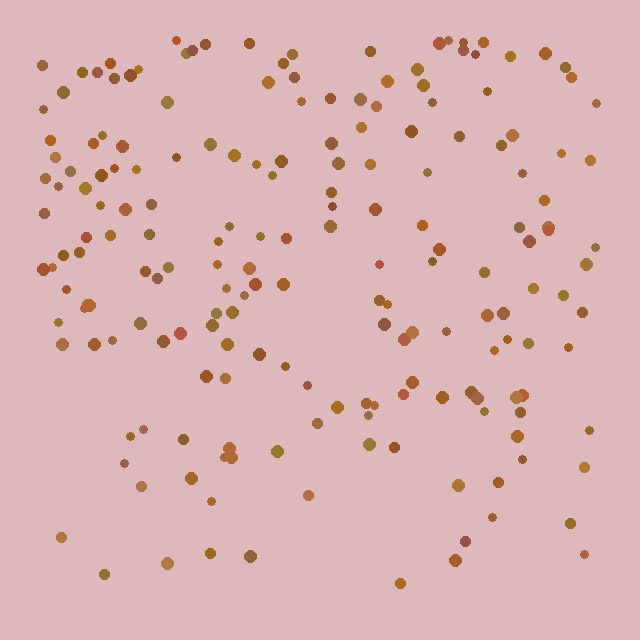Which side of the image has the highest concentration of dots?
The top.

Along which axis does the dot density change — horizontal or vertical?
Vertical.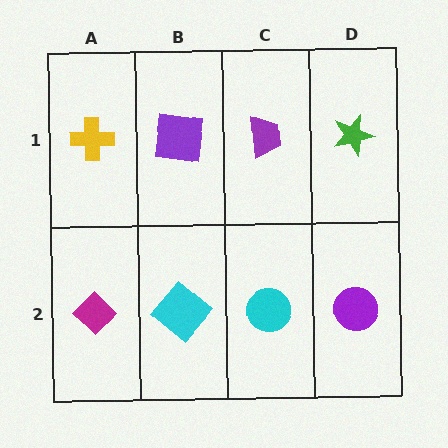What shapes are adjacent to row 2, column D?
A green star (row 1, column D), a cyan circle (row 2, column C).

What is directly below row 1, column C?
A cyan circle.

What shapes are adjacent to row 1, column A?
A magenta diamond (row 2, column A), a purple square (row 1, column B).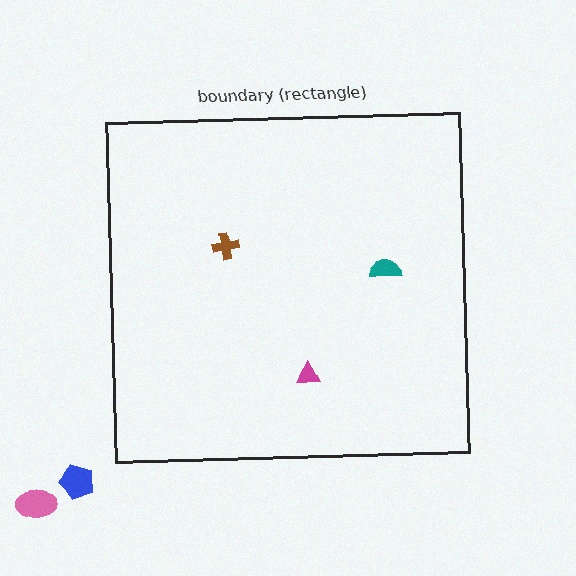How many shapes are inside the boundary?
3 inside, 2 outside.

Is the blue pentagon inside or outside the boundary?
Outside.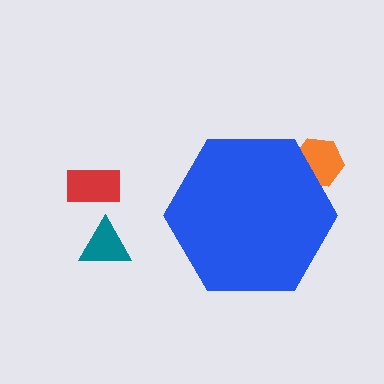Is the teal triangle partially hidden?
No, the teal triangle is fully visible.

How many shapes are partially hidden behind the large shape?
1 shape is partially hidden.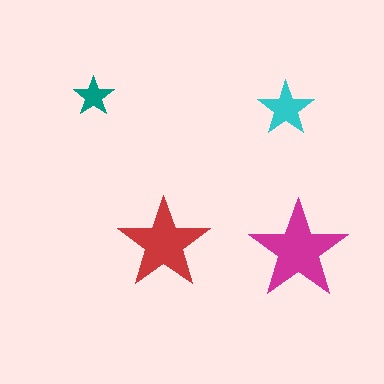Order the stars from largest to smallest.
the magenta one, the red one, the cyan one, the teal one.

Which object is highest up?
The teal star is topmost.